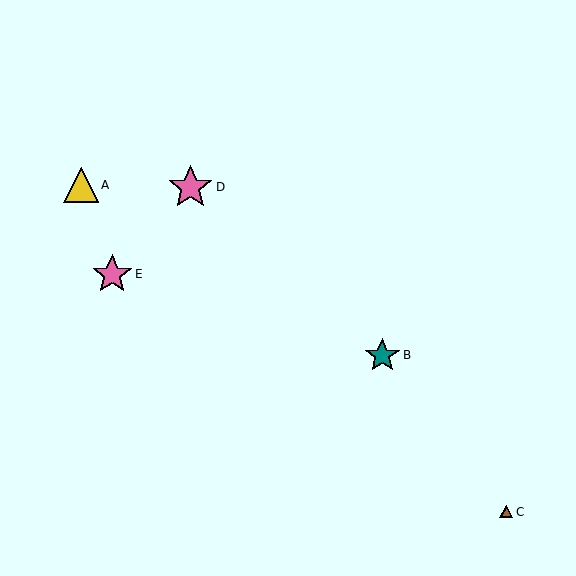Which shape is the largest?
The pink star (labeled D) is the largest.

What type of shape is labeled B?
Shape B is a teal star.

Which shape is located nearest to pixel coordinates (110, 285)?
The pink star (labeled E) at (112, 274) is nearest to that location.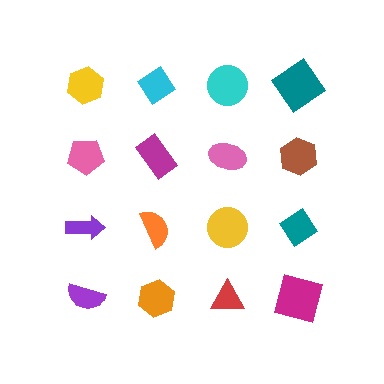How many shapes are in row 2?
4 shapes.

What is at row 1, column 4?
A teal diamond.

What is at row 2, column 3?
A pink ellipse.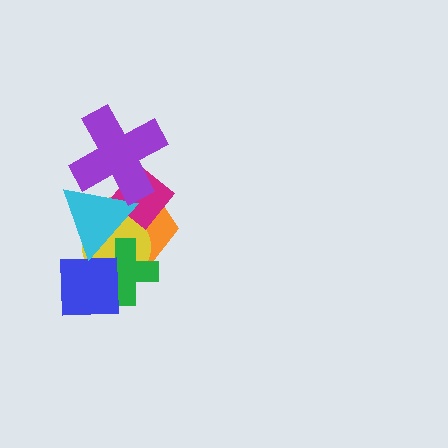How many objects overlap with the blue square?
2 objects overlap with the blue square.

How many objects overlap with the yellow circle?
5 objects overlap with the yellow circle.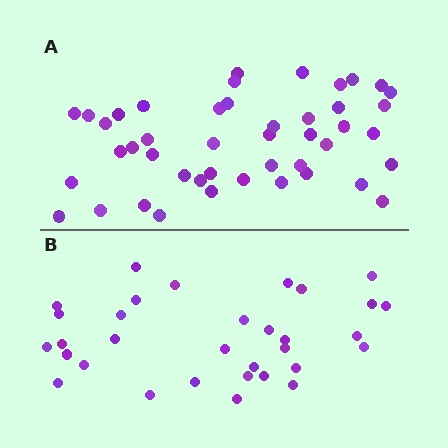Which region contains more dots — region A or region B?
Region A (the top region) has more dots.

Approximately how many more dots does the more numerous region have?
Region A has approximately 15 more dots than region B.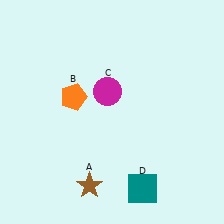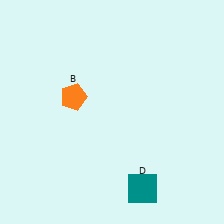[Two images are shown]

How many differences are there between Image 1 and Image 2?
There are 2 differences between the two images.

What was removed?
The brown star (A), the magenta circle (C) were removed in Image 2.